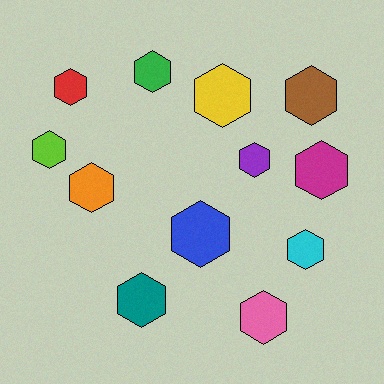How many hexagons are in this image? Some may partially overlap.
There are 12 hexagons.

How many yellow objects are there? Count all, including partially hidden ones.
There is 1 yellow object.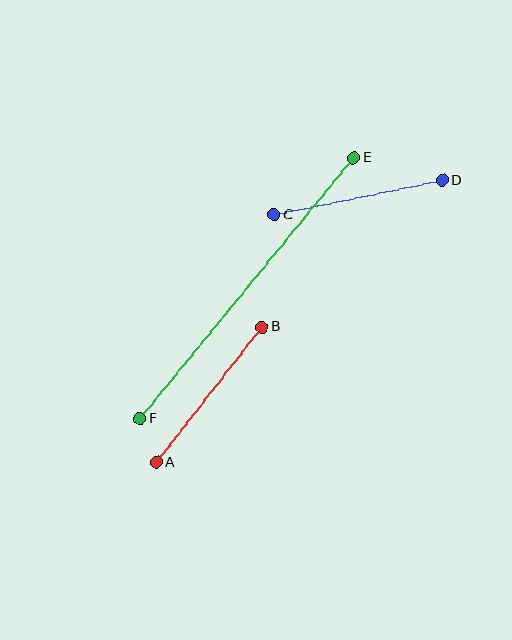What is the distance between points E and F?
The distance is approximately 337 pixels.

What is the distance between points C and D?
The distance is approximately 172 pixels.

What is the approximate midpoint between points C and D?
The midpoint is at approximately (358, 198) pixels.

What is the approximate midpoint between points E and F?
The midpoint is at approximately (247, 288) pixels.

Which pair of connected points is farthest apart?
Points E and F are farthest apart.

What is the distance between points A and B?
The distance is approximately 172 pixels.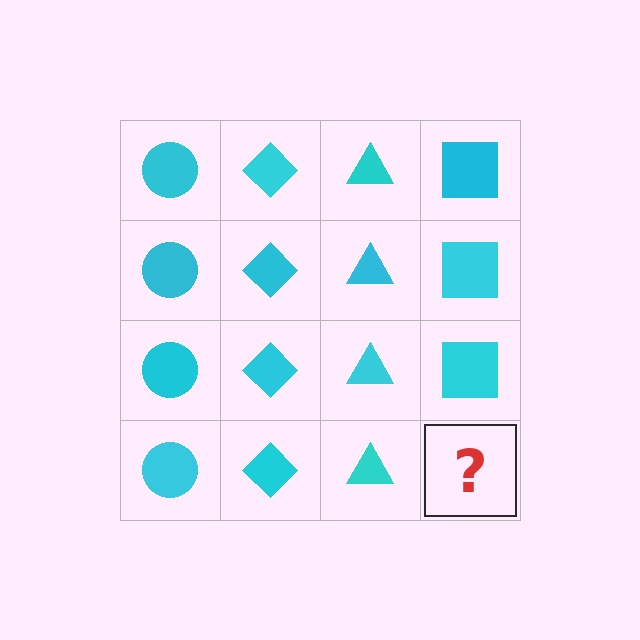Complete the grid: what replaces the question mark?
The question mark should be replaced with a cyan square.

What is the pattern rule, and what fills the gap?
The rule is that each column has a consistent shape. The gap should be filled with a cyan square.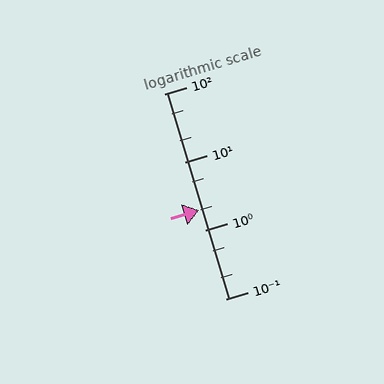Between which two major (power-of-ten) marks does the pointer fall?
The pointer is between 1 and 10.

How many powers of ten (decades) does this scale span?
The scale spans 3 decades, from 0.1 to 100.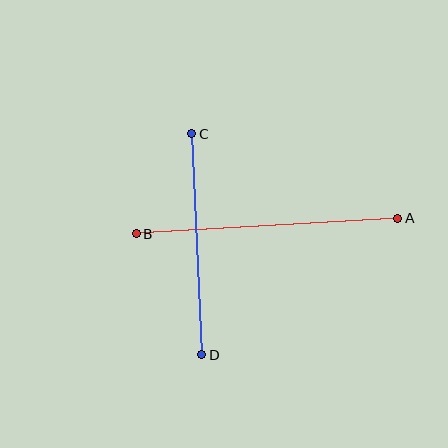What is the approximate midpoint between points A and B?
The midpoint is at approximately (267, 226) pixels.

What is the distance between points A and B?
The distance is approximately 262 pixels.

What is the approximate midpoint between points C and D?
The midpoint is at approximately (197, 244) pixels.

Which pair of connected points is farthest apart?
Points A and B are farthest apart.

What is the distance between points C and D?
The distance is approximately 221 pixels.